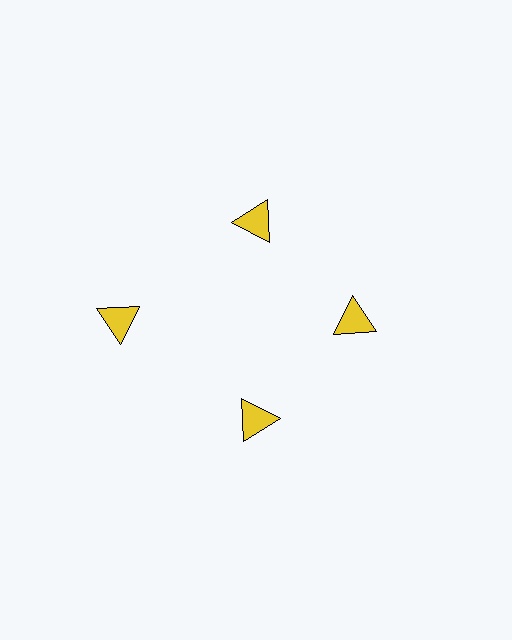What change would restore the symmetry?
The symmetry would be restored by moving it inward, back onto the ring so that all 4 triangles sit at equal angles and equal distance from the center.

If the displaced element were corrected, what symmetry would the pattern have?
It would have 4-fold rotational symmetry — the pattern would map onto itself every 90 degrees.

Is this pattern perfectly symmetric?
No. The 4 yellow triangles are arranged in a ring, but one element near the 9 o'clock position is pushed outward from the center, breaking the 4-fold rotational symmetry.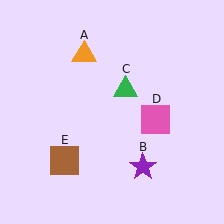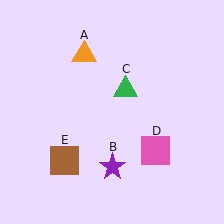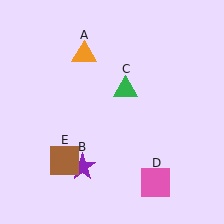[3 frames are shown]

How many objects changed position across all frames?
2 objects changed position: purple star (object B), pink square (object D).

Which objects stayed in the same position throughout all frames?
Orange triangle (object A) and green triangle (object C) and brown square (object E) remained stationary.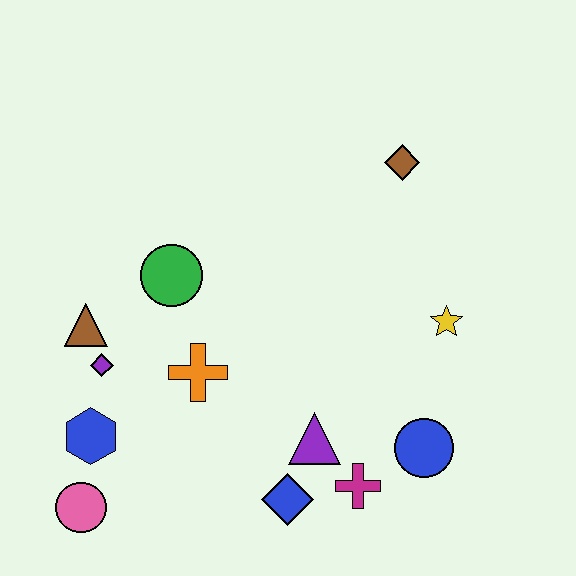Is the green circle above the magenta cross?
Yes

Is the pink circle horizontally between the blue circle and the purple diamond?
No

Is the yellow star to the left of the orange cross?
No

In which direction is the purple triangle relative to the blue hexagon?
The purple triangle is to the right of the blue hexagon.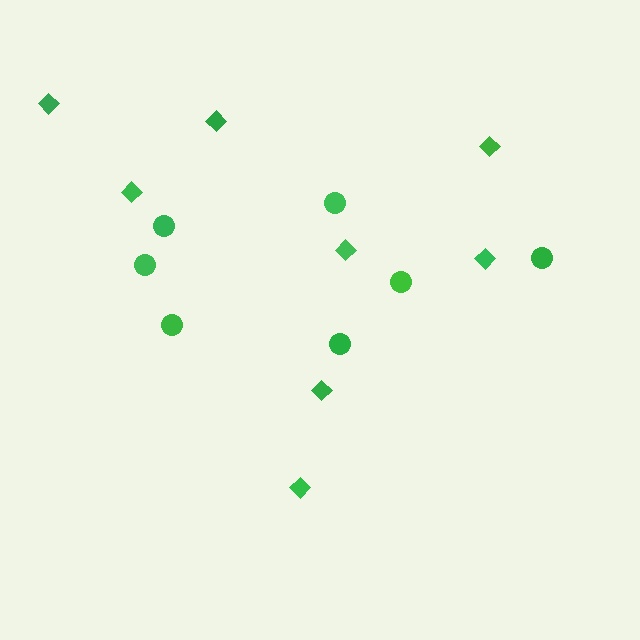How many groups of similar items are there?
There are 2 groups: one group of diamonds (8) and one group of circles (7).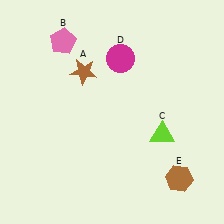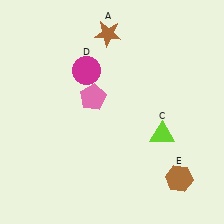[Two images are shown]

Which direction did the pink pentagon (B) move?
The pink pentagon (B) moved down.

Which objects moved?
The objects that moved are: the brown star (A), the pink pentagon (B), the magenta circle (D).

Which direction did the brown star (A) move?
The brown star (A) moved up.